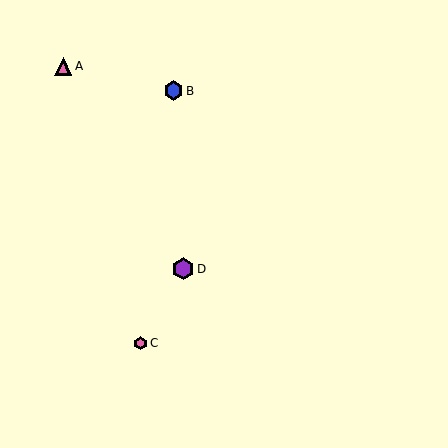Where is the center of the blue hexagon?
The center of the blue hexagon is at (174, 91).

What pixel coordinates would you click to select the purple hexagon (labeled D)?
Click at (183, 269) to select the purple hexagon D.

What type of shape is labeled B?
Shape B is a blue hexagon.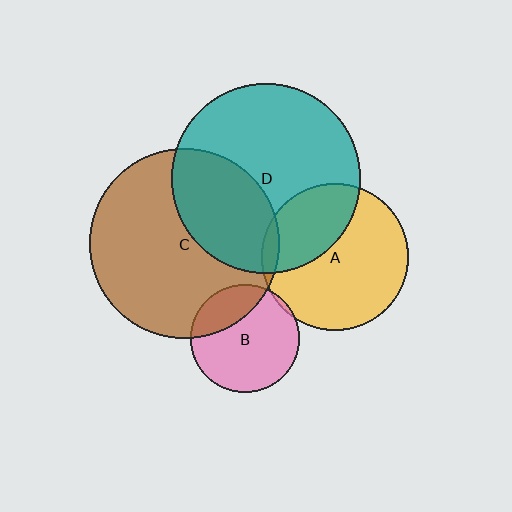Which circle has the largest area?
Circle C (brown).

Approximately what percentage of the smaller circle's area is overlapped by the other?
Approximately 25%.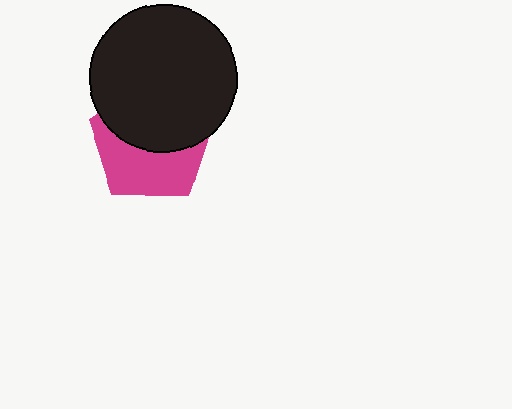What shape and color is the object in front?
The object in front is a black circle.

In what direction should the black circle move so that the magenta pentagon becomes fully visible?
The black circle should move up. That is the shortest direction to clear the overlap and leave the magenta pentagon fully visible.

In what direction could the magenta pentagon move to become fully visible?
The magenta pentagon could move down. That would shift it out from behind the black circle entirely.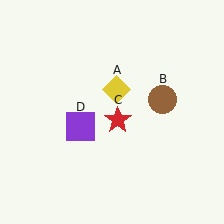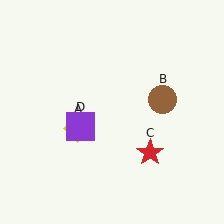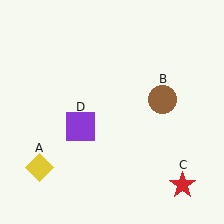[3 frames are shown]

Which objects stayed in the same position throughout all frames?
Brown circle (object B) and purple square (object D) remained stationary.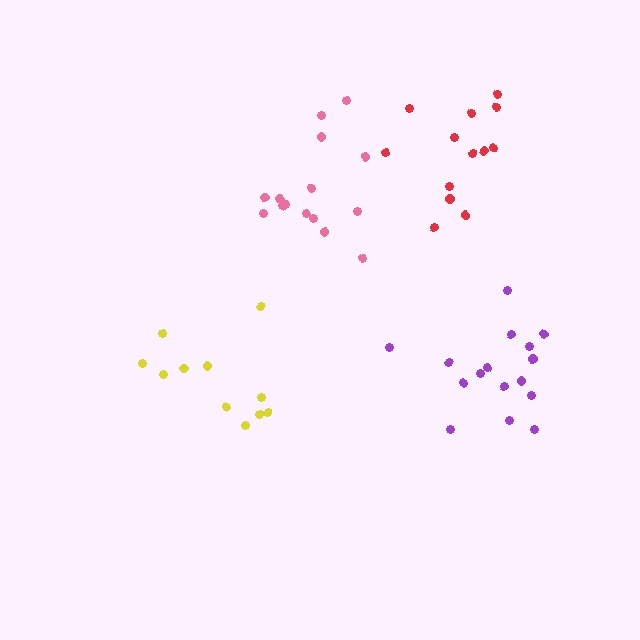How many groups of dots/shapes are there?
There are 4 groups.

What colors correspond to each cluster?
The clusters are colored: red, purple, yellow, pink.